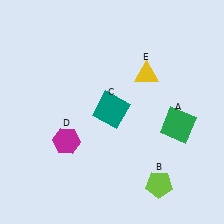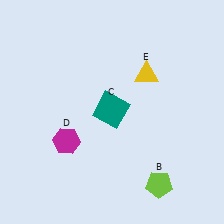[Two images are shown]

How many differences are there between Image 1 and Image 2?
There is 1 difference between the two images.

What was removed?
The green square (A) was removed in Image 2.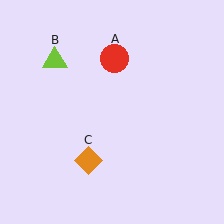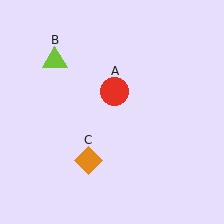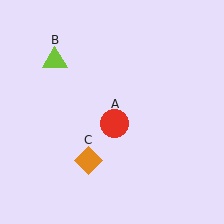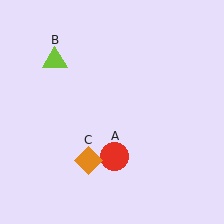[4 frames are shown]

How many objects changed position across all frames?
1 object changed position: red circle (object A).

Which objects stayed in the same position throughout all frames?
Lime triangle (object B) and orange diamond (object C) remained stationary.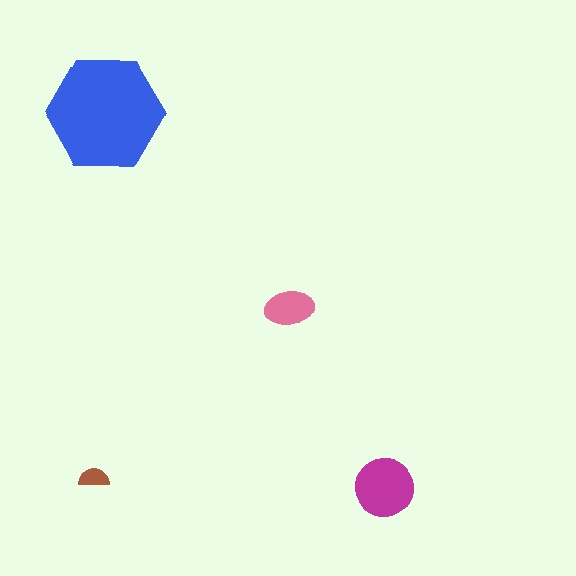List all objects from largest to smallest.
The blue hexagon, the magenta circle, the pink ellipse, the brown semicircle.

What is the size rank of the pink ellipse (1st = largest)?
3rd.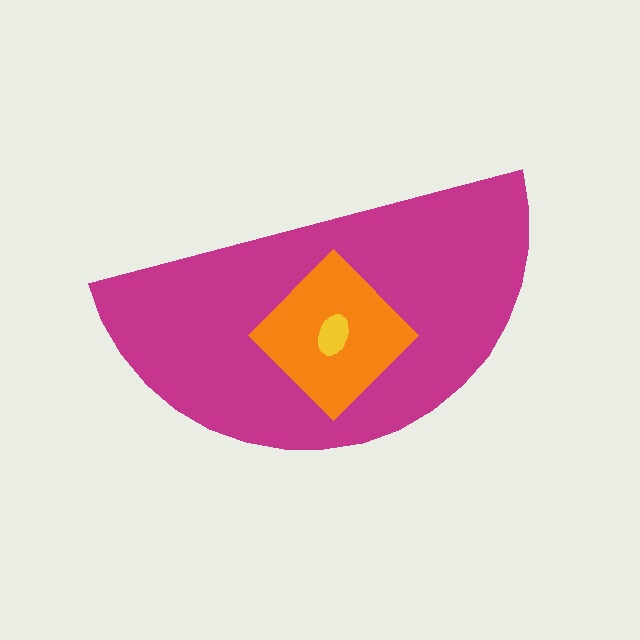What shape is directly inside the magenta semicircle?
The orange diamond.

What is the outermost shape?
The magenta semicircle.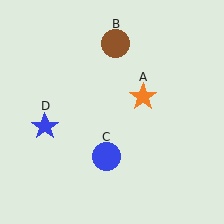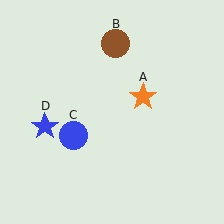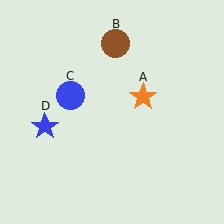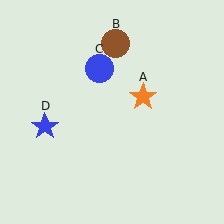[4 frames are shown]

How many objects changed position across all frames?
1 object changed position: blue circle (object C).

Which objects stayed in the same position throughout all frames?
Orange star (object A) and brown circle (object B) and blue star (object D) remained stationary.